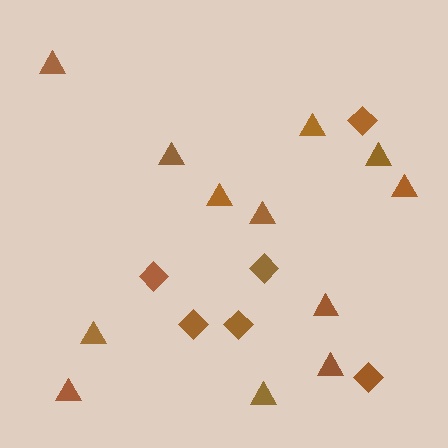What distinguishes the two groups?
There are 2 groups: one group of triangles (12) and one group of diamonds (6).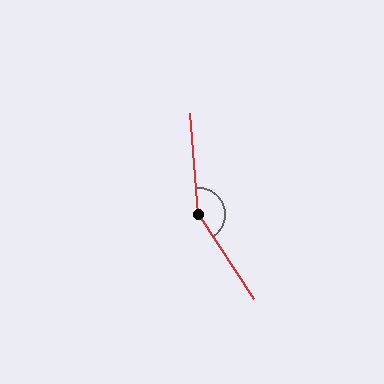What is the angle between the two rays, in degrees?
Approximately 151 degrees.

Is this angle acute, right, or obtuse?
It is obtuse.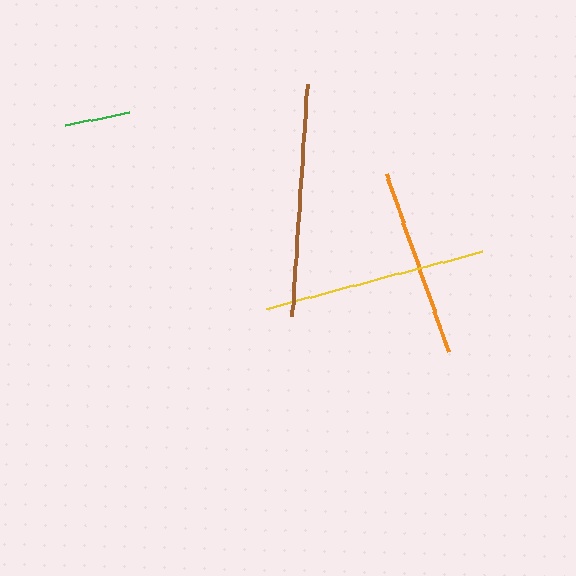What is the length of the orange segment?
The orange segment is approximately 188 pixels long.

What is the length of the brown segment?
The brown segment is approximately 232 pixels long.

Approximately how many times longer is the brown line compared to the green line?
The brown line is approximately 3.5 times the length of the green line.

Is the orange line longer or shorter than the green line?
The orange line is longer than the green line.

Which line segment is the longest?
The brown line is the longest at approximately 232 pixels.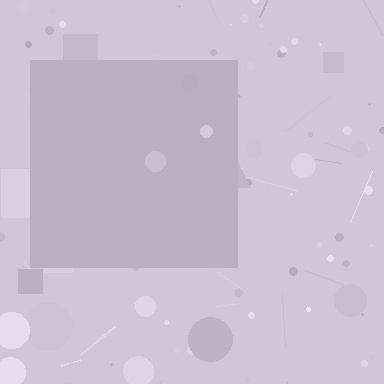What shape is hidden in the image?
A square is hidden in the image.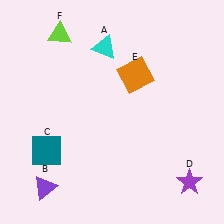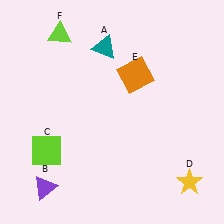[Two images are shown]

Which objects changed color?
A changed from cyan to teal. C changed from teal to lime. D changed from purple to yellow.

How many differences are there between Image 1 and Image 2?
There are 3 differences between the two images.